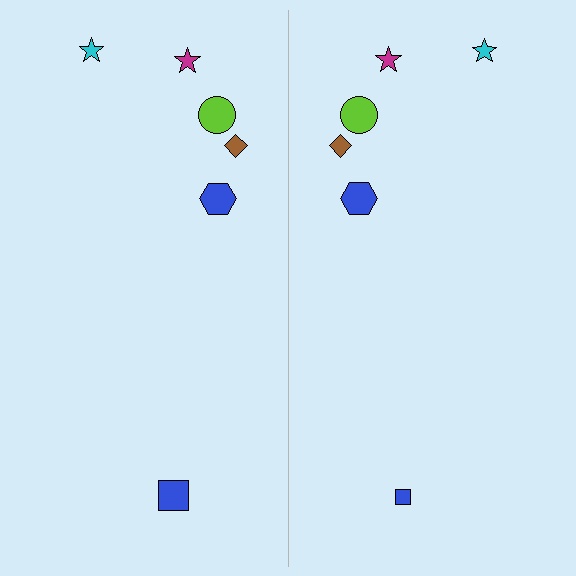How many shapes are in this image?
There are 12 shapes in this image.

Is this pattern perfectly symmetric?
No, the pattern is not perfectly symmetric. The blue square on the right side has a different size than its mirror counterpart.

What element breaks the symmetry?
The blue square on the right side has a different size than its mirror counterpart.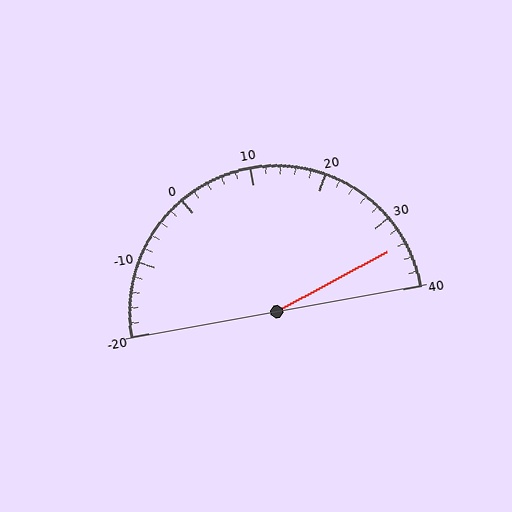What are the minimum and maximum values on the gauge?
The gauge ranges from -20 to 40.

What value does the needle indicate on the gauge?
The needle indicates approximately 34.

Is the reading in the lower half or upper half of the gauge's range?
The reading is in the upper half of the range (-20 to 40).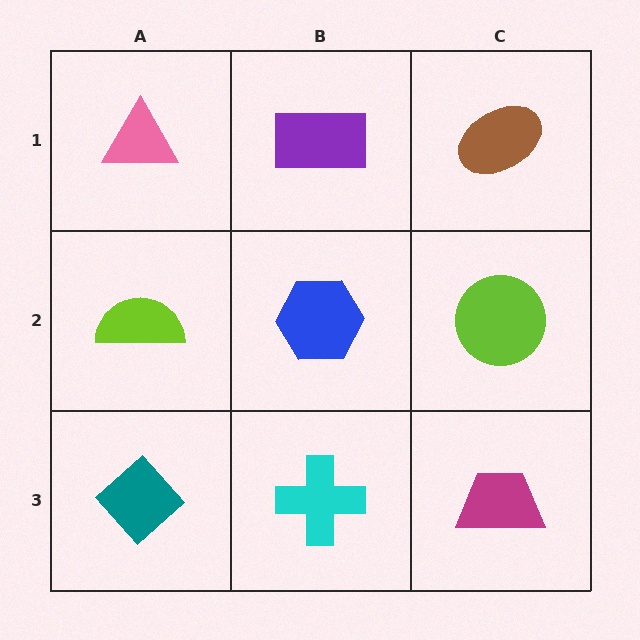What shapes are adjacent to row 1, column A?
A lime semicircle (row 2, column A), a purple rectangle (row 1, column B).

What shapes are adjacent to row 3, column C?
A lime circle (row 2, column C), a cyan cross (row 3, column B).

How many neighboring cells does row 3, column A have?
2.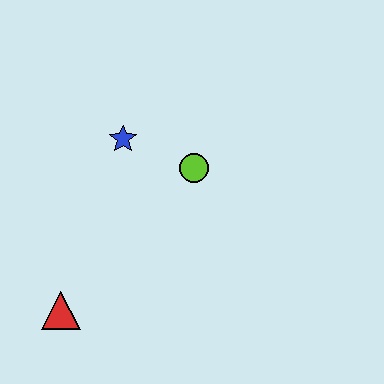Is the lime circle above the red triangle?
Yes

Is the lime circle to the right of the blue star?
Yes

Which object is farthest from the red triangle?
The lime circle is farthest from the red triangle.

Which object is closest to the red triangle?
The blue star is closest to the red triangle.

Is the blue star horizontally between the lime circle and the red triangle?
Yes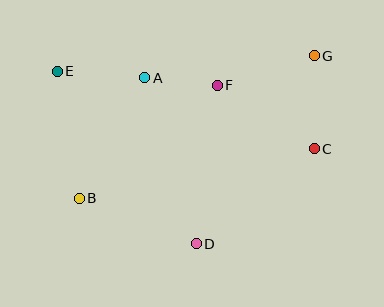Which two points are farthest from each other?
Points B and G are farthest from each other.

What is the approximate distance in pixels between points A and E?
The distance between A and E is approximately 88 pixels.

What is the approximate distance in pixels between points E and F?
The distance between E and F is approximately 161 pixels.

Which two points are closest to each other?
Points A and F are closest to each other.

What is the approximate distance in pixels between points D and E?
The distance between D and E is approximately 222 pixels.